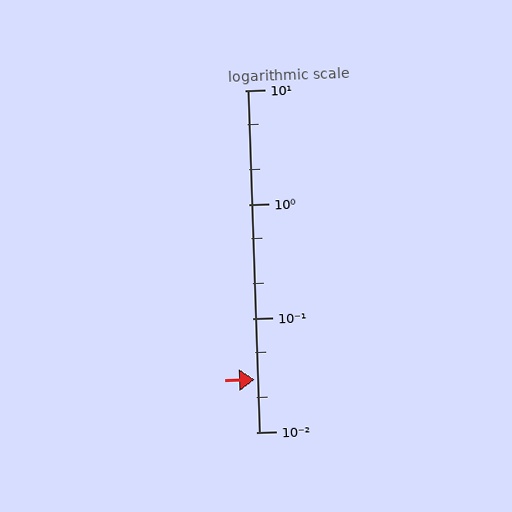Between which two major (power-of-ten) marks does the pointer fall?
The pointer is between 0.01 and 0.1.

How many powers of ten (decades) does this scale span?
The scale spans 3 decades, from 0.01 to 10.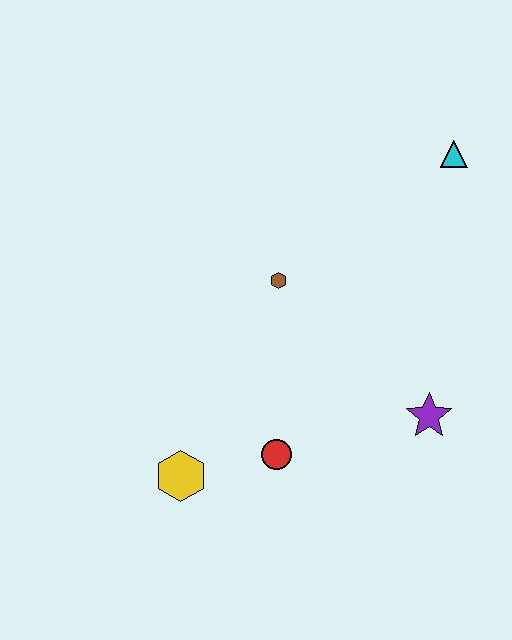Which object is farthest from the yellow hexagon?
The cyan triangle is farthest from the yellow hexagon.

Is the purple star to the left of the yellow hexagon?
No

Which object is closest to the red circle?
The yellow hexagon is closest to the red circle.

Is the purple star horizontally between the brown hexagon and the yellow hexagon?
No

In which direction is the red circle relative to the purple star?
The red circle is to the left of the purple star.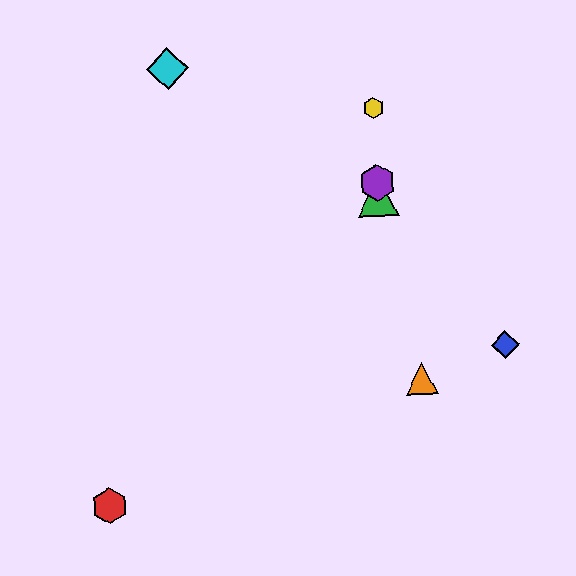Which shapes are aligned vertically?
The green triangle, the yellow hexagon, the purple hexagon are aligned vertically.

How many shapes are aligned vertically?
3 shapes (the green triangle, the yellow hexagon, the purple hexagon) are aligned vertically.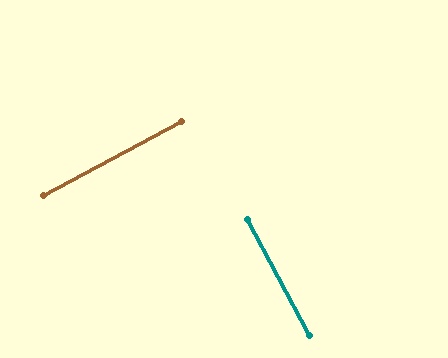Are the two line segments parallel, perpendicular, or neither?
Perpendicular — they meet at approximately 90°.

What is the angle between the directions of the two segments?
Approximately 90 degrees.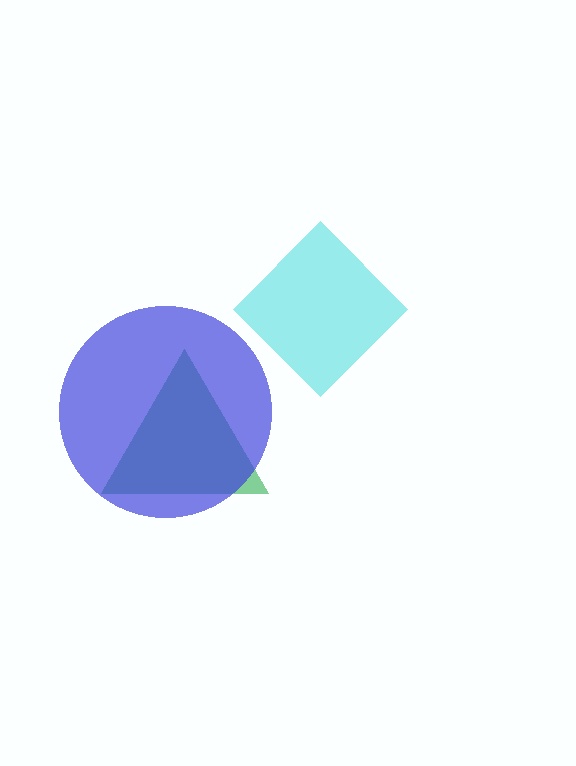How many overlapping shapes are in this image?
There are 3 overlapping shapes in the image.